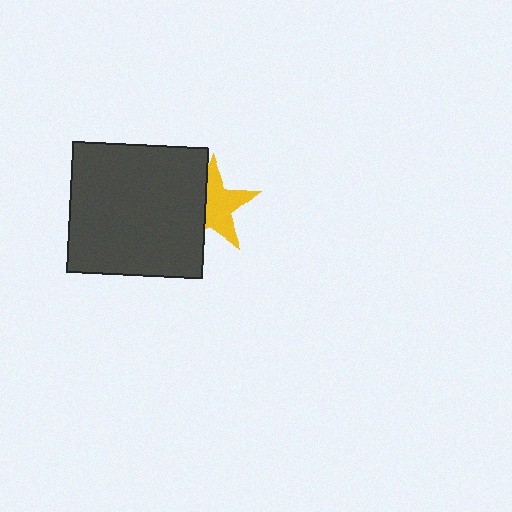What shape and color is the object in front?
The object in front is a dark gray rectangle.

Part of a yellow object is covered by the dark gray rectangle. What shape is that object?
It is a star.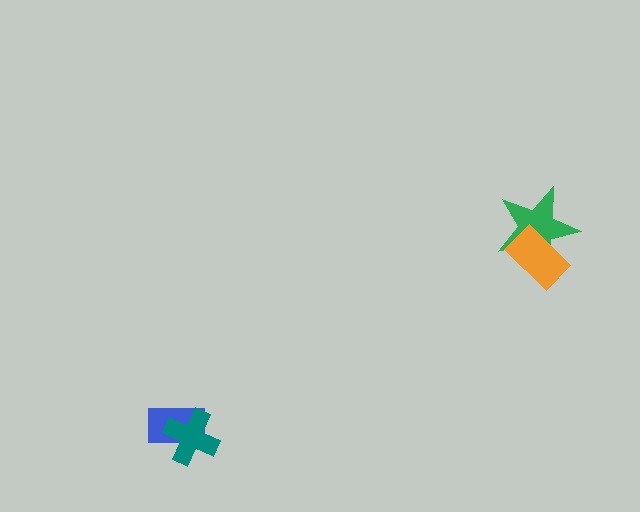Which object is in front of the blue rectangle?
The teal cross is in front of the blue rectangle.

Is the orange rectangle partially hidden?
No, no other shape covers it.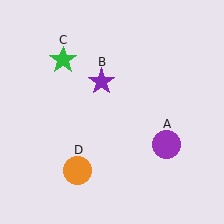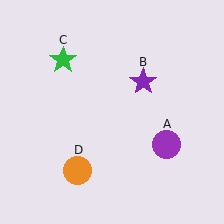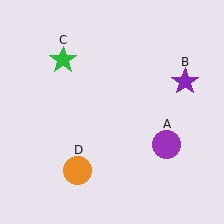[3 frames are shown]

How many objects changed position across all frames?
1 object changed position: purple star (object B).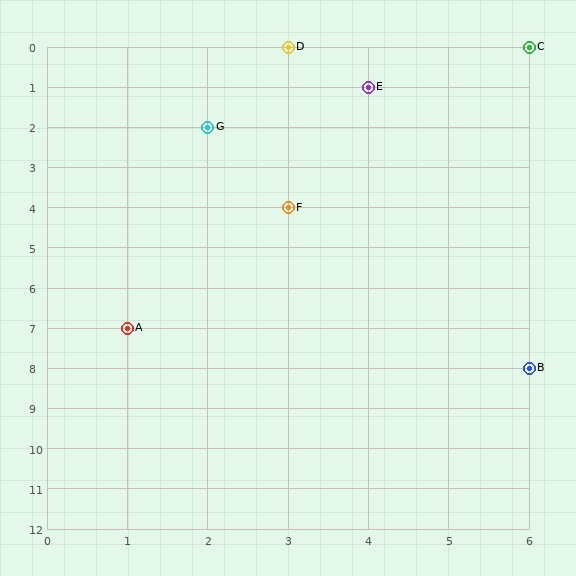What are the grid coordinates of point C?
Point C is at grid coordinates (6, 0).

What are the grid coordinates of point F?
Point F is at grid coordinates (3, 4).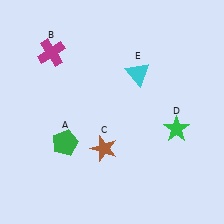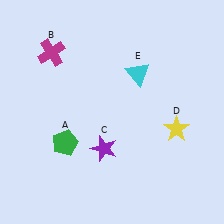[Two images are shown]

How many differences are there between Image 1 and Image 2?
There are 2 differences between the two images.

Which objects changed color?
C changed from brown to purple. D changed from green to yellow.